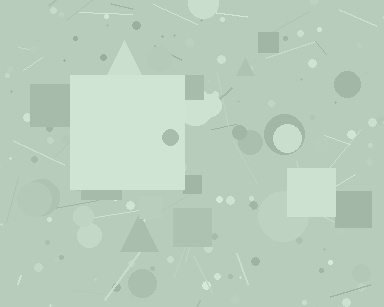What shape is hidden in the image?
A square is hidden in the image.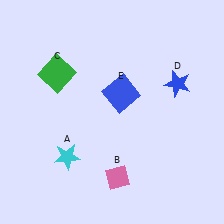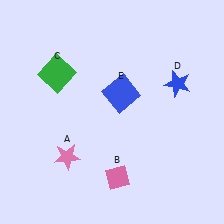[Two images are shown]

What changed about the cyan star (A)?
In Image 1, A is cyan. In Image 2, it changed to pink.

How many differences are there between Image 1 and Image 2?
There is 1 difference between the two images.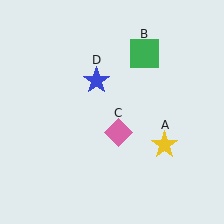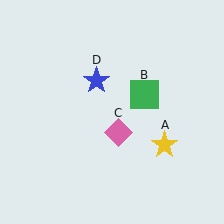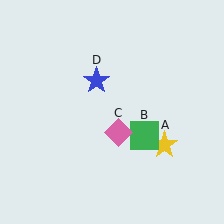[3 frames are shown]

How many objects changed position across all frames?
1 object changed position: green square (object B).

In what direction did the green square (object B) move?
The green square (object B) moved down.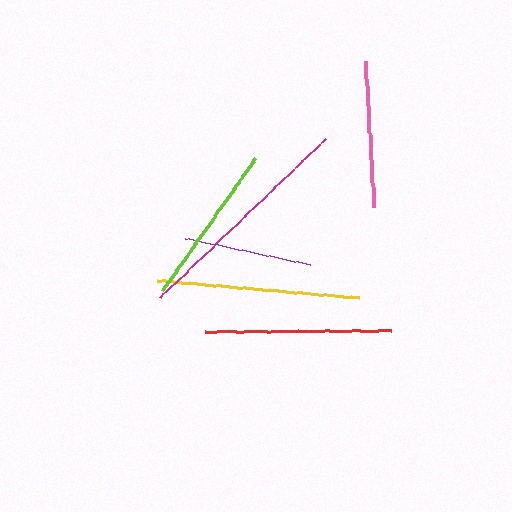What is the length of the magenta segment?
The magenta segment is approximately 228 pixels long.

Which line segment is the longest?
The magenta line is the longest at approximately 228 pixels.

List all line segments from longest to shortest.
From longest to shortest: magenta, yellow, red, lime, pink, purple.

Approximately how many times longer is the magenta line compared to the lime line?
The magenta line is approximately 1.4 times the length of the lime line.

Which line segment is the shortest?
The purple line is the shortest at approximately 127 pixels.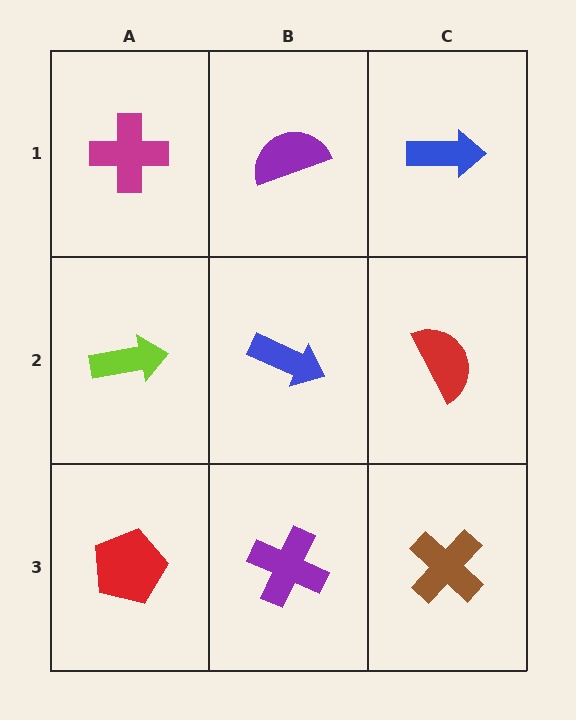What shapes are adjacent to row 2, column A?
A magenta cross (row 1, column A), a red pentagon (row 3, column A), a blue arrow (row 2, column B).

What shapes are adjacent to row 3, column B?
A blue arrow (row 2, column B), a red pentagon (row 3, column A), a brown cross (row 3, column C).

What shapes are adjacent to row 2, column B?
A purple semicircle (row 1, column B), a purple cross (row 3, column B), a lime arrow (row 2, column A), a red semicircle (row 2, column C).